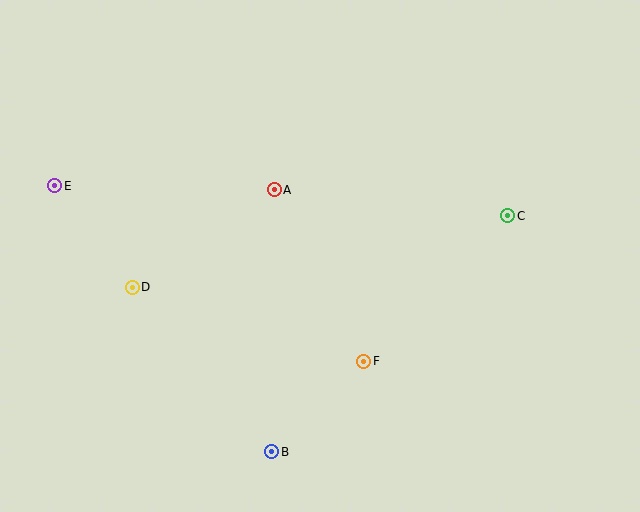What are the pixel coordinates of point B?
Point B is at (272, 452).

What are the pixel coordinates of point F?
Point F is at (364, 361).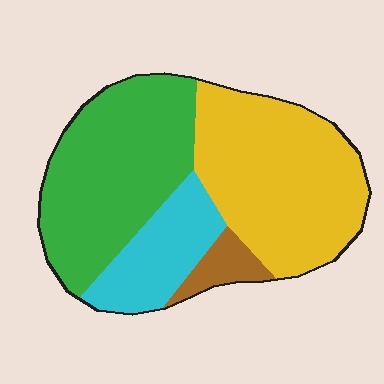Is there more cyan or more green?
Green.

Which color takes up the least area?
Brown, at roughly 5%.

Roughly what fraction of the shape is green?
Green covers 38% of the shape.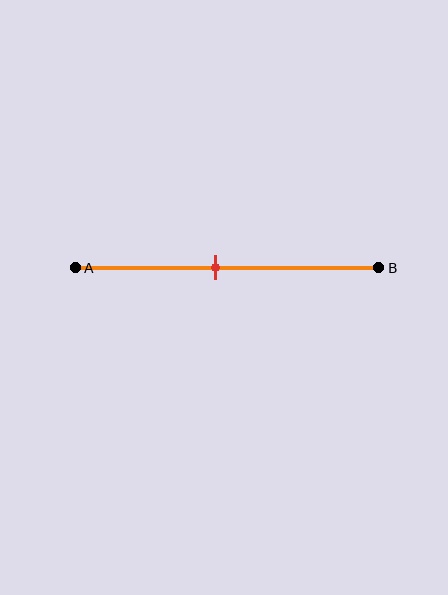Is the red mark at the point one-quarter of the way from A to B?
No, the mark is at about 45% from A, not at the 25% one-quarter point.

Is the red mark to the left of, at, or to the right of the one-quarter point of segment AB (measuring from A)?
The red mark is to the right of the one-quarter point of segment AB.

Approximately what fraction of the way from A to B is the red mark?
The red mark is approximately 45% of the way from A to B.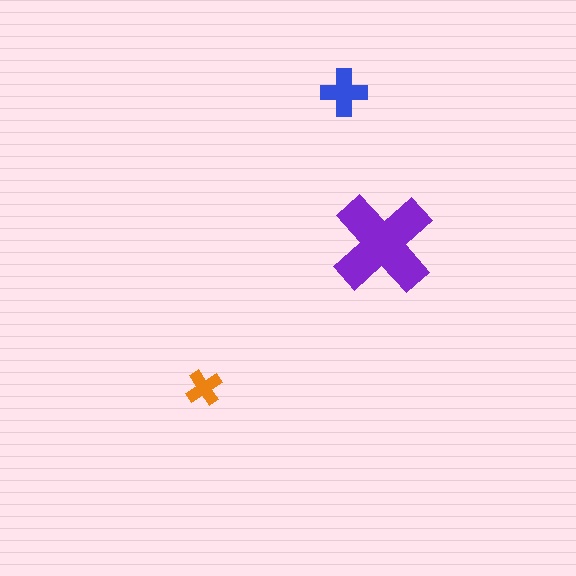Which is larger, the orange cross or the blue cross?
The blue one.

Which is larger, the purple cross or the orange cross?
The purple one.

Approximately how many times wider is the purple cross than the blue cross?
About 2 times wider.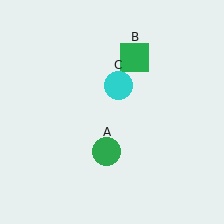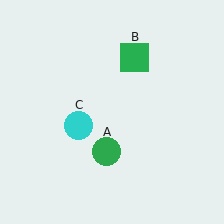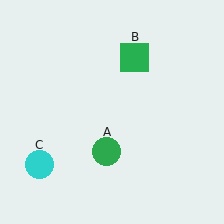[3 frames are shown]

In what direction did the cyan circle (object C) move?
The cyan circle (object C) moved down and to the left.